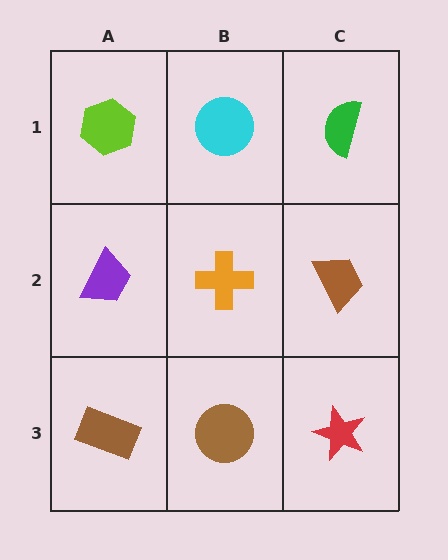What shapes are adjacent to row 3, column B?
An orange cross (row 2, column B), a brown rectangle (row 3, column A), a red star (row 3, column C).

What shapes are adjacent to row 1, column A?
A purple trapezoid (row 2, column A), a cyan circle (row 1, column B).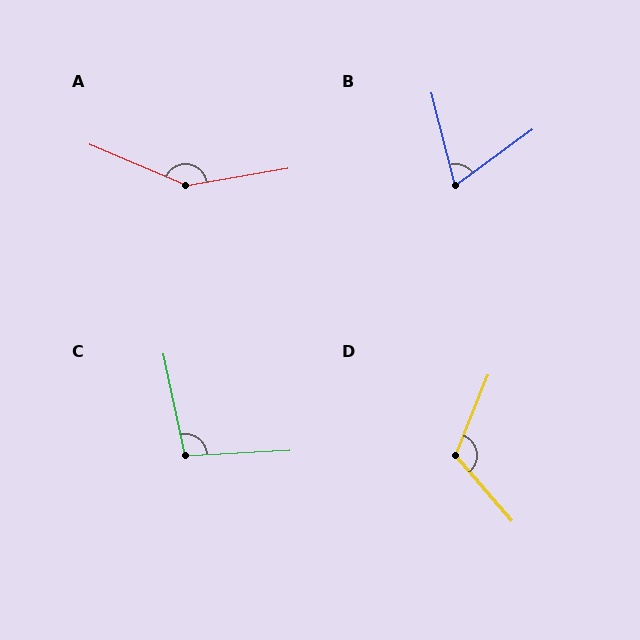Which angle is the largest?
A, at approximately 147 degrees.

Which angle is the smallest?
B, at approximately 68 degrees.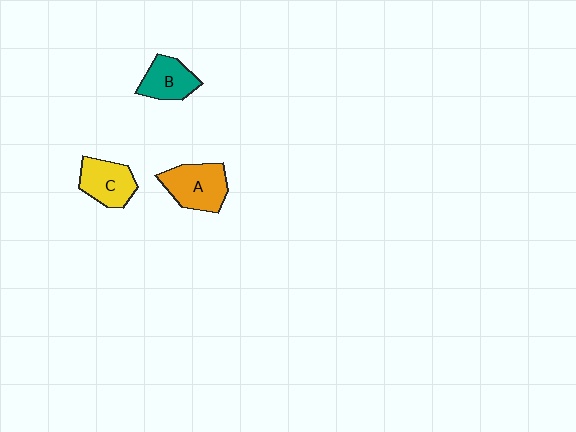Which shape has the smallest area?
Shape B (teal).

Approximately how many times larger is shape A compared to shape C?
Approximately 1.2 times.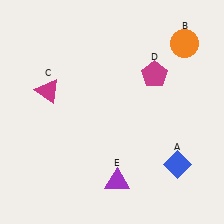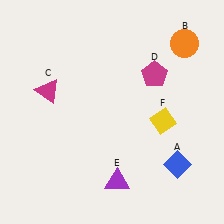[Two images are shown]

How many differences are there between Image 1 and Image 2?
There is 1 difference between the two images.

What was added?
A yellow diamond (F) was added in Image 2.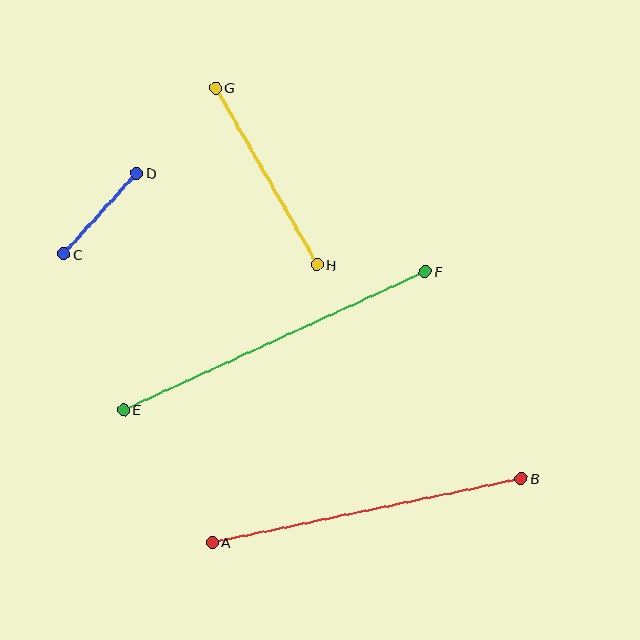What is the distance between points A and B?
The distance is approximately 315 pixels.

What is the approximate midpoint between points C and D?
The midpoint is at approximately (100, 214) pixels.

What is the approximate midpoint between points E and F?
The midpoint is at approximately (275, 341) pixels.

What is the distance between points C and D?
The distance is approximately 109 pixels.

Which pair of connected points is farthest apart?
Points E and F are farthest apart.